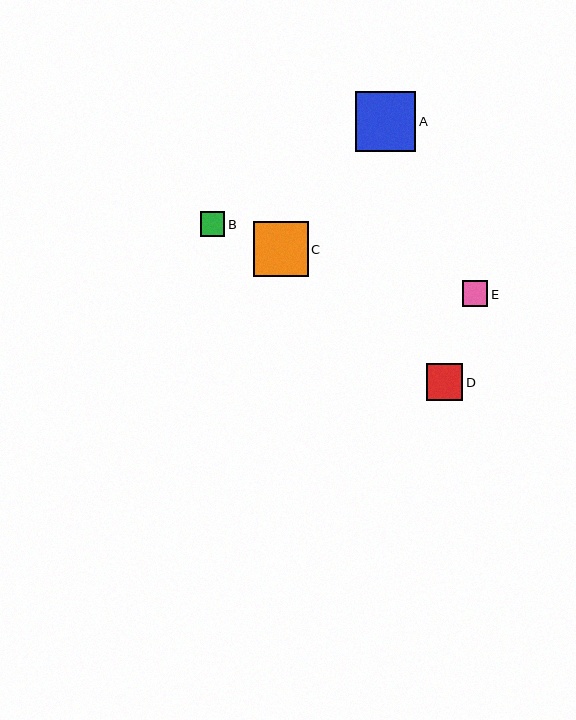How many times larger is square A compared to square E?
Square A is approximately 2.4 times the size of square E.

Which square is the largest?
Square A is the largest with a size of approximately 61 pixels.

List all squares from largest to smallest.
From largest to smallest: A, C, D, E, B.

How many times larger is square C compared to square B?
Square C is approximately 2.2 times the size of square B.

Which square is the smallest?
Square B is the smallest with a size of approximately 25 pixels.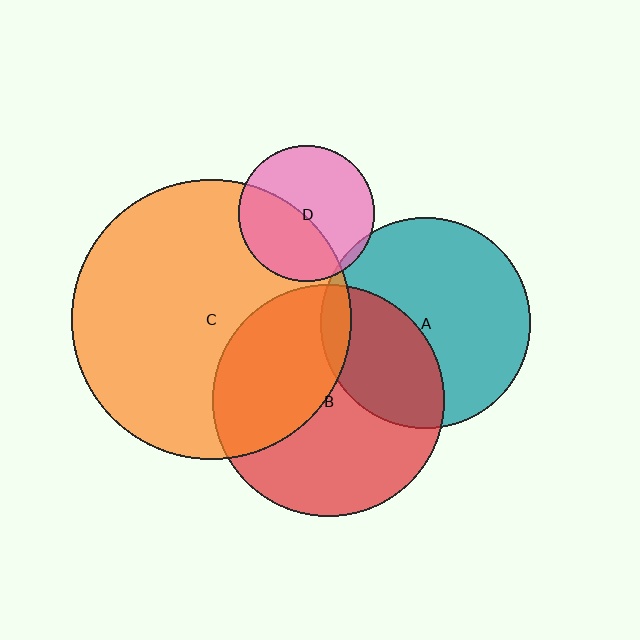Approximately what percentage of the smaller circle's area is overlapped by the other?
Approximately 5%.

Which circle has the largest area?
Circle C (orange).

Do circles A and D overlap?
Yes.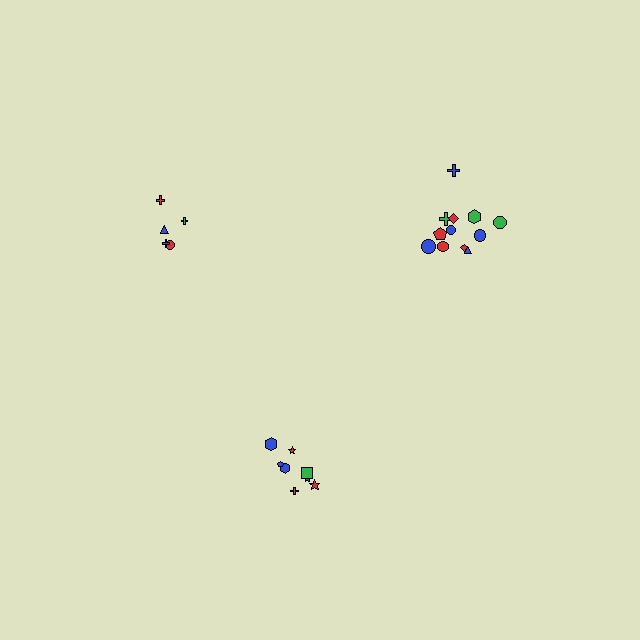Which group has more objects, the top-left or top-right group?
The top-right group.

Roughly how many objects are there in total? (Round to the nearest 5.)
Roughly 25 objects in total.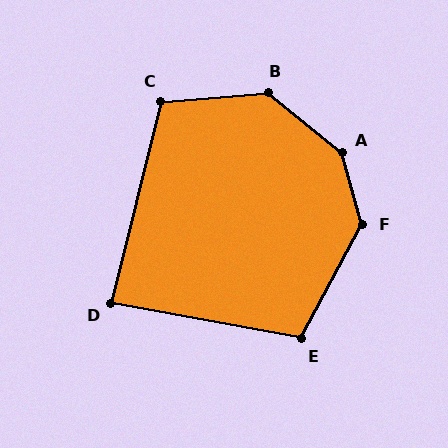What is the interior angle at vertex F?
Approximately 137 degrees (obtuse).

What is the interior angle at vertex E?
Approximately 108 degrees (obtuse).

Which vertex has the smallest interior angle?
D, at approximately 87 degrees.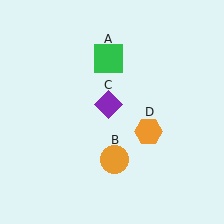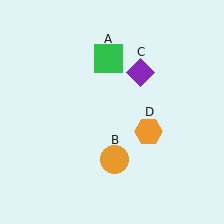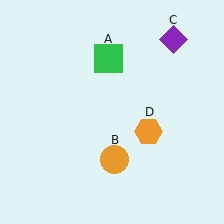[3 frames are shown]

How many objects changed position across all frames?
1 object changed position: purple diamond (object C).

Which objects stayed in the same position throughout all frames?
Green square (object A) and orange circle (object B) and orange hexagon (object D) remained stationary.